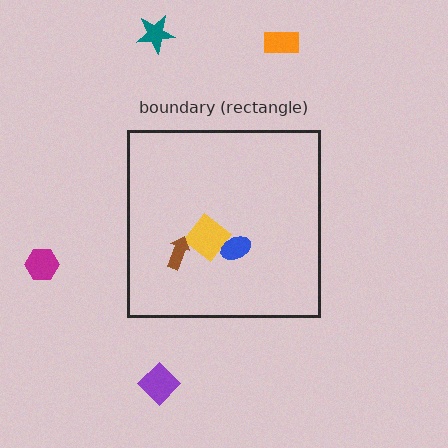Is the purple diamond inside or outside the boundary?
Outside.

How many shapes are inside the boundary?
3 inside, 4 outside.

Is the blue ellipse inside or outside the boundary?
Inside.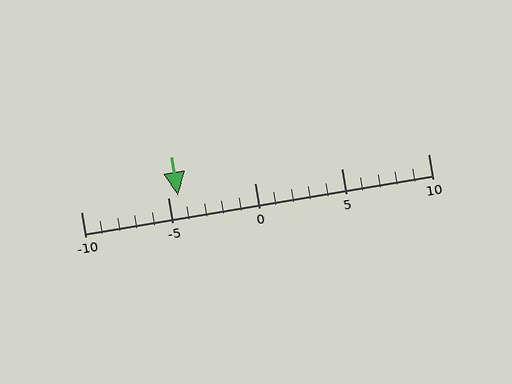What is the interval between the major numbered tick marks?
The major tick marks are spaced 5 units apart.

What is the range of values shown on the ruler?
The ruler shows values from -10 to 10.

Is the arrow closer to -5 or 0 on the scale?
The arrow is closer to -5.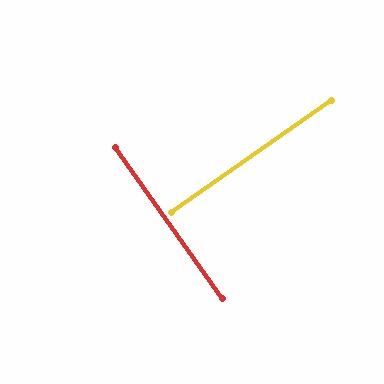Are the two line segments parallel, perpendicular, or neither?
Perpendicular — they meet at approximately 90°.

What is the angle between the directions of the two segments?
Approximately 90 degrees.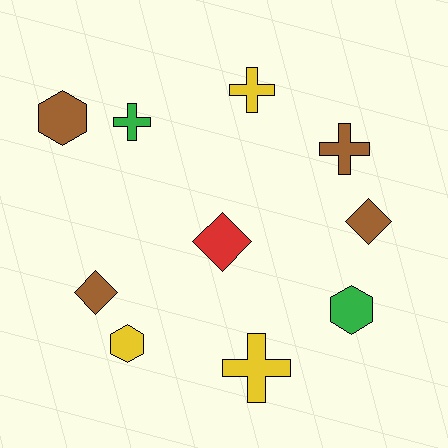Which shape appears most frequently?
Cross, with 4 objects.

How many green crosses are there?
There is 1 green cross.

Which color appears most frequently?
Brown, with 4 objects.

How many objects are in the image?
There are 10 objects.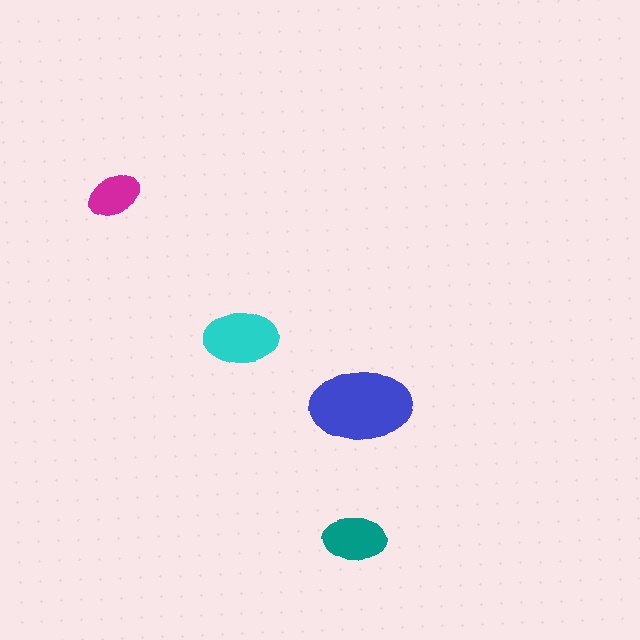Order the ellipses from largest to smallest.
the blue one, the cyan one, the teal one, the magenta one.